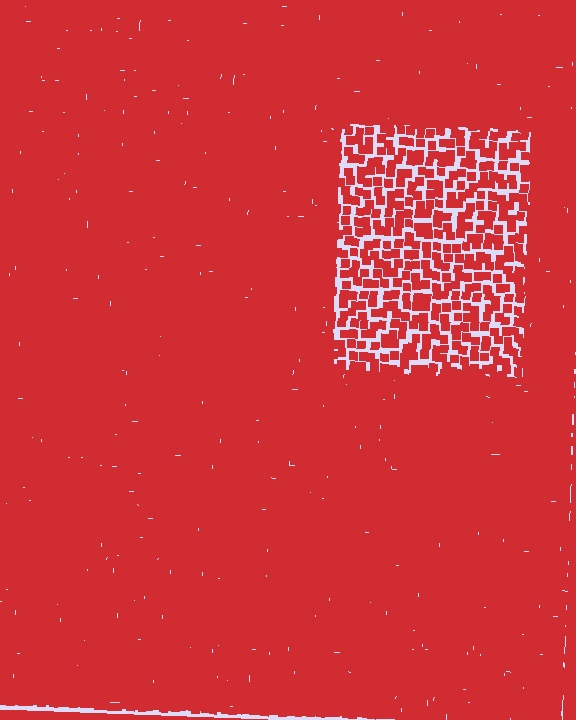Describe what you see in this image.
The image contains small red elements arranged at two different densities. A rectangle-shaped region is visible where the elements are less densely packed than the surrounding area.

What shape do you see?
I see a rectangle.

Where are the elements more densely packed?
The elements are more densely packed outside the rectangle boundary.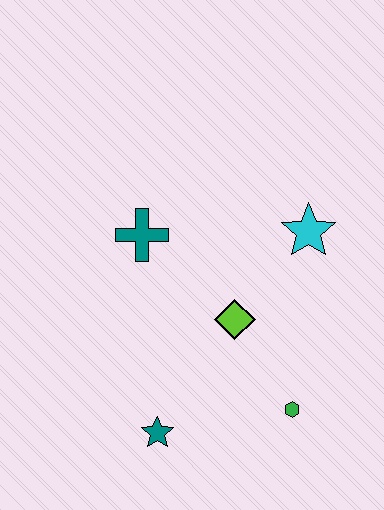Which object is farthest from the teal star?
The cyan star is farthest from the teal star.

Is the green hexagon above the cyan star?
No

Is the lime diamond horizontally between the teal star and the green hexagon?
Yes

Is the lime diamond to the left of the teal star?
No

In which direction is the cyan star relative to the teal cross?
The cyan star is to the right of the teal cross.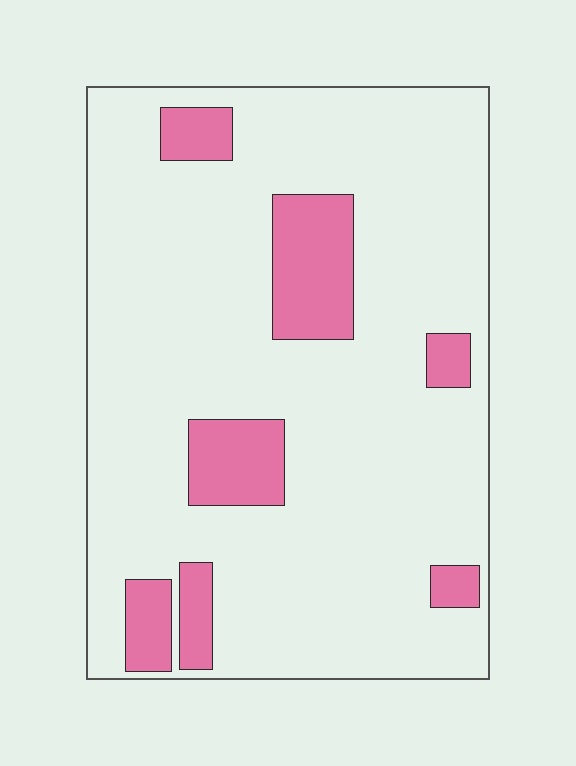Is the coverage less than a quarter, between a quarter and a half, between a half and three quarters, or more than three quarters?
Less than a quarter.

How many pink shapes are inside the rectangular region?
7.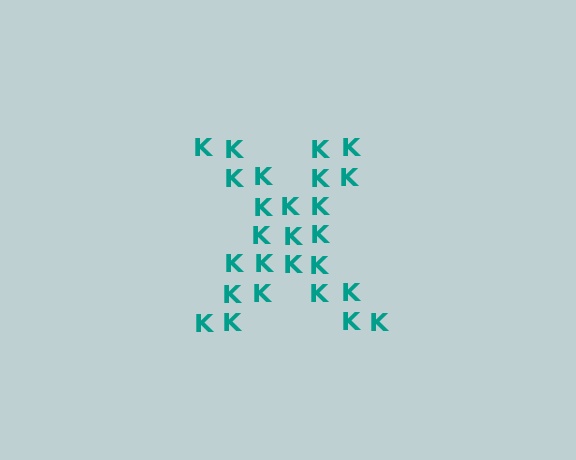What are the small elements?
The small elements are letter K's.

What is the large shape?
The large shape is the letter X.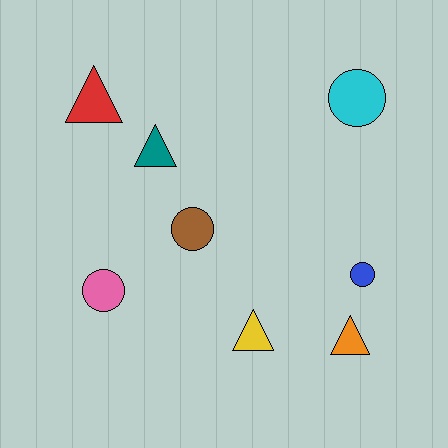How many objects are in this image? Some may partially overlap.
There are 8 objects.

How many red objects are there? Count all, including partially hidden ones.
There is 1 red object.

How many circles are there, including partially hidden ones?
There are 4 circles.